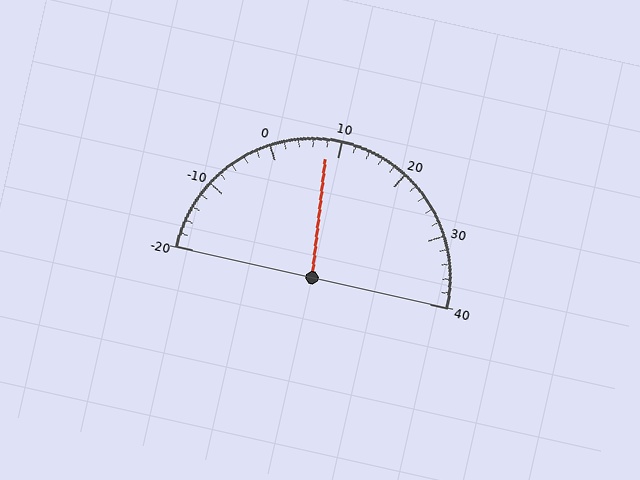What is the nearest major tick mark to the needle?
The nearest major tick mark is 10.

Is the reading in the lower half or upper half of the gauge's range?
The reading is in the lower half of the range (-20 to 40).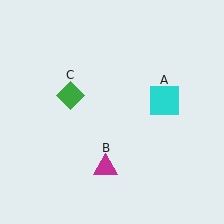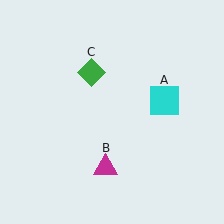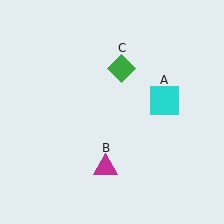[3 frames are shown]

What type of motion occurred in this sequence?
The green diamond (object C) rotated clockwise around the center of the scene.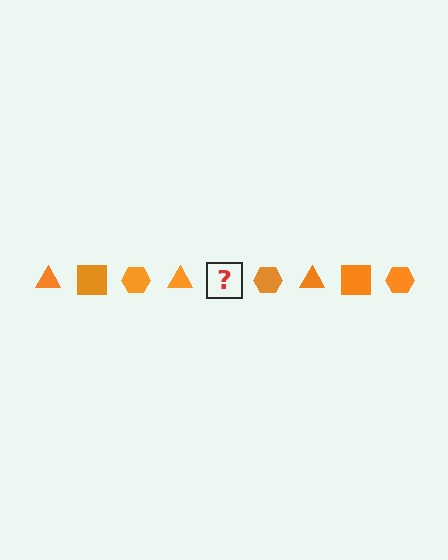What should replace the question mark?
The question mark should be replaced with an orange square.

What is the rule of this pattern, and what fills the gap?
The rule is that the pattern cycles through triangle, square, hexagon shapes in orange. The gap should be filled with an orange square.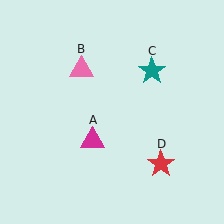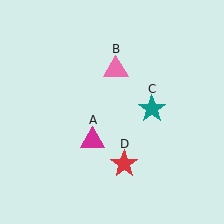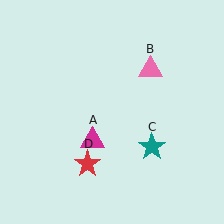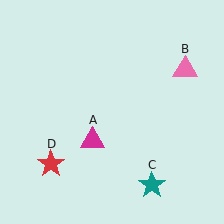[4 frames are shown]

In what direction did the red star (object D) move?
The red star (object D) moved left.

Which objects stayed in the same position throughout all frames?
Magenta triangle (object A) remained stationary.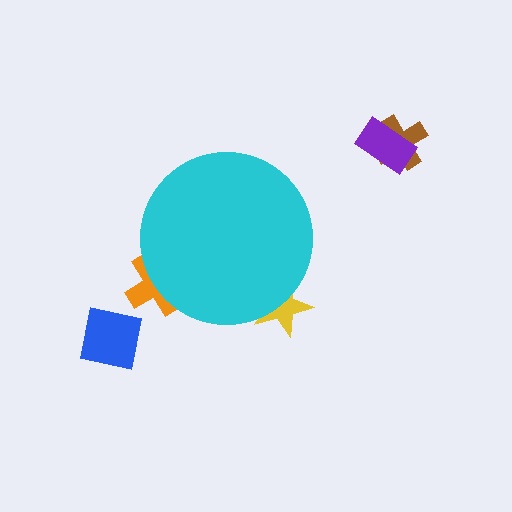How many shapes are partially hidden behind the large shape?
2 shapes are partially hidden.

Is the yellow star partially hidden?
Yes, the yellow star is partially hidden behind the cyan circle.